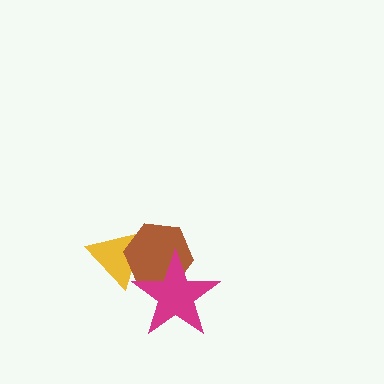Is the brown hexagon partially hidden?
Yes, it is partially covered by another shape.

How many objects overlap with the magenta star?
2 objects overlap with the magenta star.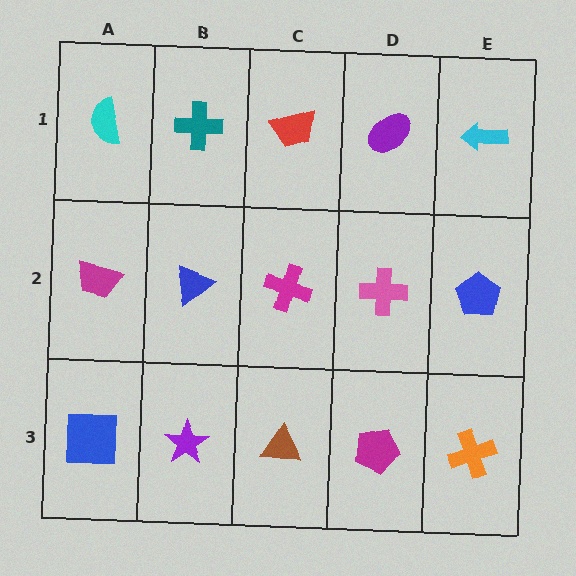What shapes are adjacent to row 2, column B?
A teal cross (row 1, column B), a purple star (row 3, column B), a magenta trapezoid (row 2, column A), a magenta cross (row 2, column C).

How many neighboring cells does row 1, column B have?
3.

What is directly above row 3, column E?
A blue pentagon.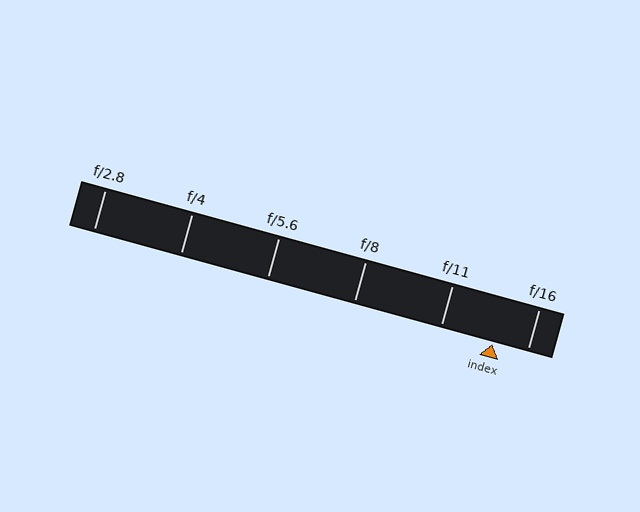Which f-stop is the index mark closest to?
The index mark is closest to f/16.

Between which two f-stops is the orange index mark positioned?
The index mark is between f/11 and f/16.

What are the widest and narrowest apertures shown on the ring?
The widest aperture shown is f/2.8 and the narrowest is f/16.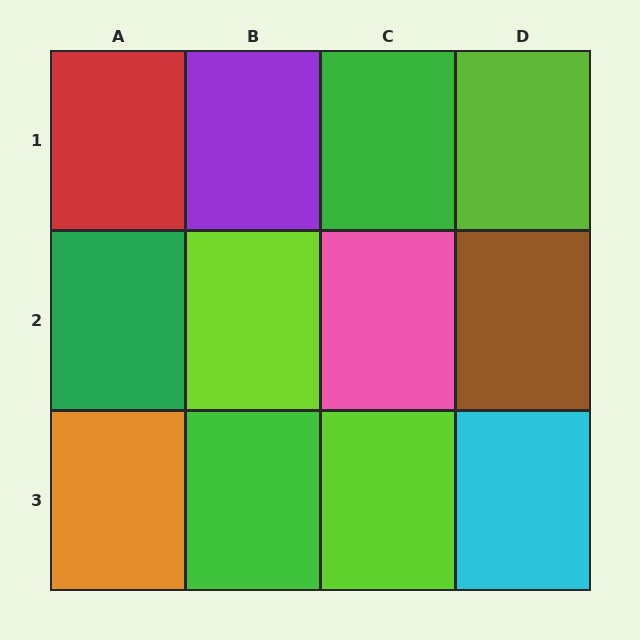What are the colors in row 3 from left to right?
Orange, green, lime, cyan.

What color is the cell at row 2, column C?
Pink.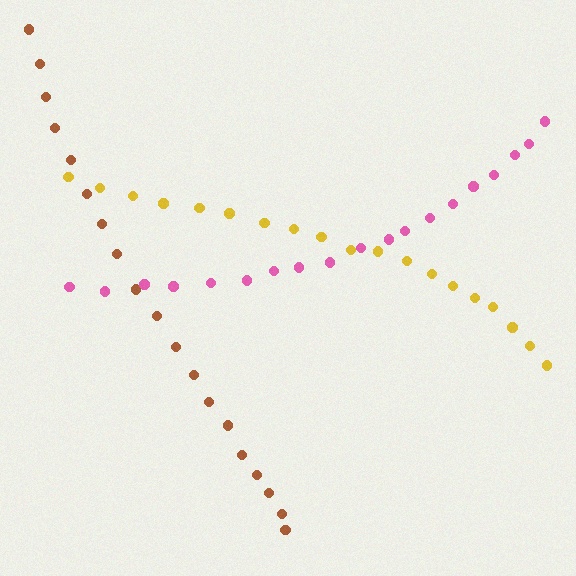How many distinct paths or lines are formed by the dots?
There are 3 distinct paths.